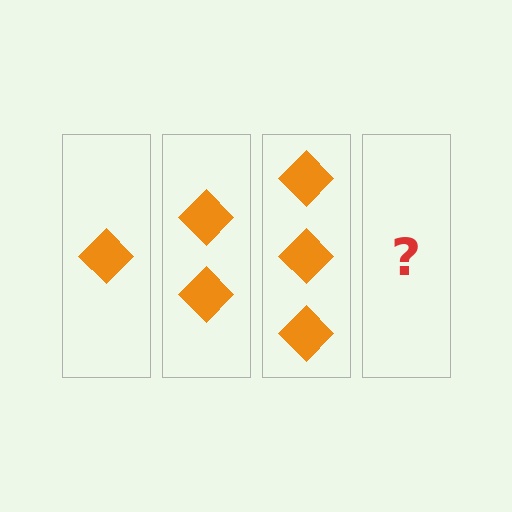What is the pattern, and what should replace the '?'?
The pattern is that each step adds one more diamond. The '?' should be 4 diamonds.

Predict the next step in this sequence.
The next step is 4 diamonds.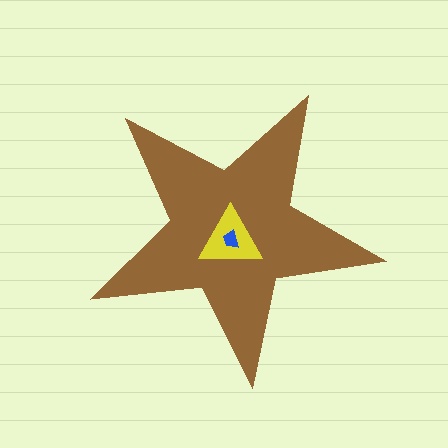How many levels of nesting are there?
3.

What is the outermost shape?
The brown star.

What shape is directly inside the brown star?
The yellow triangle.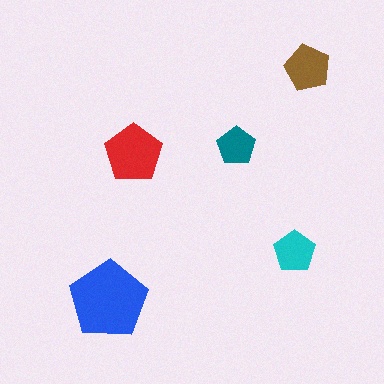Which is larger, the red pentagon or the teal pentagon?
The red one.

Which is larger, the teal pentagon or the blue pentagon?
The blue one.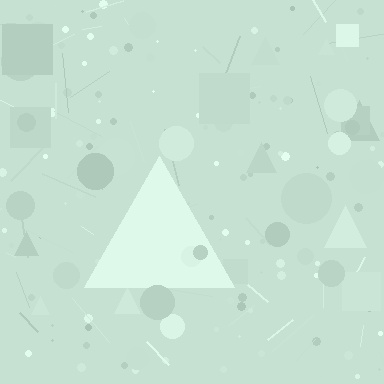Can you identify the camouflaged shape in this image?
The camouflaged shape is a triangle.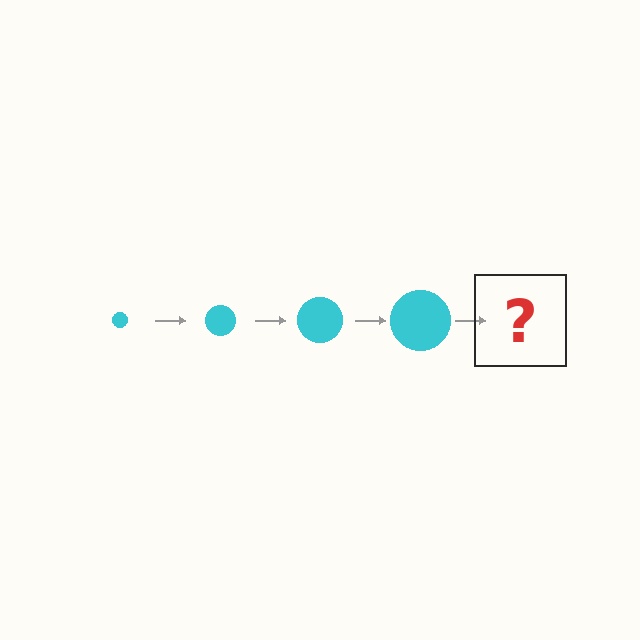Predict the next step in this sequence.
The next step is a cyan circle, larger than the previous one.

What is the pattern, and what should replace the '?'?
The pattern is that the circle gets progressively larger each step. The '?' should be a cyan circle, larger than the previous one.